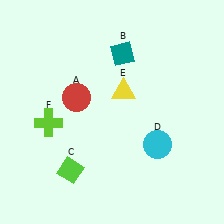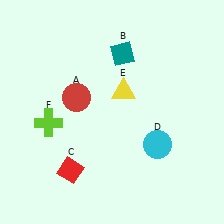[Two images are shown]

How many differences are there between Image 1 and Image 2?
There is 1 difference between the two images.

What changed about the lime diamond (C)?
In Image 1, C is lime. In Image 2, it changed to red.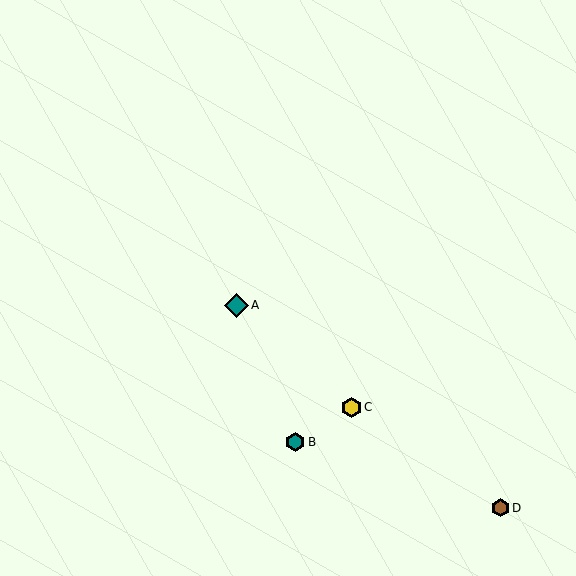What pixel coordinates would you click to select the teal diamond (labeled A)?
Click at (237, 305) to select the teal diamond A.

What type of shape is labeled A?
Shape A is a teal diamond.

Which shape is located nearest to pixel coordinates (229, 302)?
The teal diamond (labeled A) at (237, 305) is nearest to that location.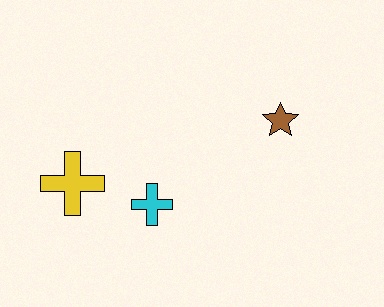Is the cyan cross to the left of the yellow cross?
No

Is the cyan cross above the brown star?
No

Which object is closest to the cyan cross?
The yellow cross is closest to the cyan cross.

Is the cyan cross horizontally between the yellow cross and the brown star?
Yes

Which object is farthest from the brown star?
The yellow cross is farthest from the brown star.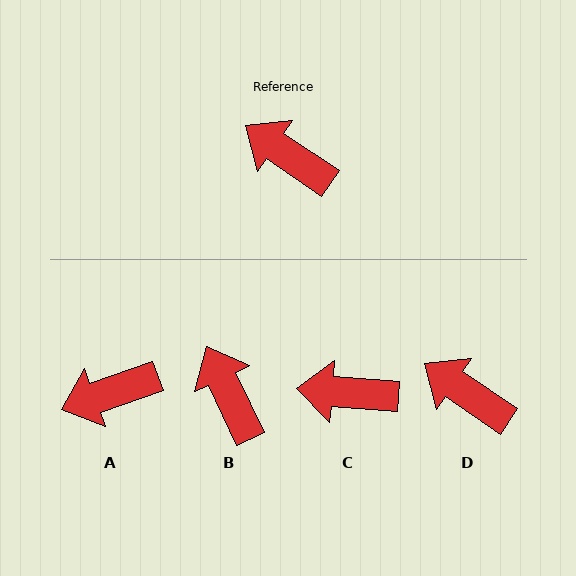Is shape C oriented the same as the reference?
No, it is off by about 30 degrees.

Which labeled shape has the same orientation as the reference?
D.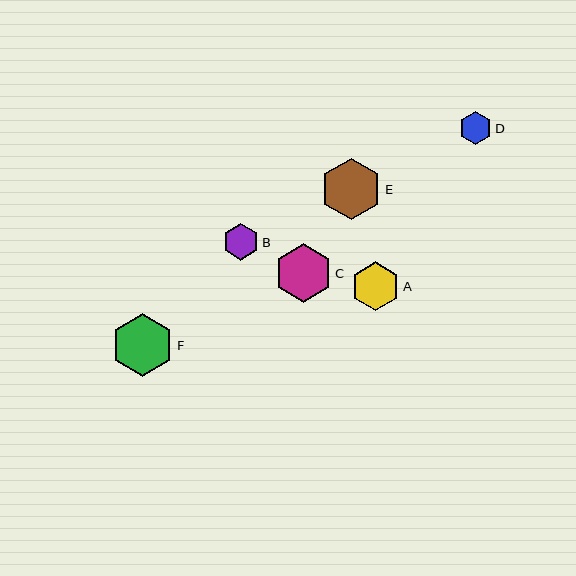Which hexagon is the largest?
Hexagon F is the largest with a size of approximately 62 pixels.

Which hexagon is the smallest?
Hexagon D is the smallest with a size of approximately 32 pixels.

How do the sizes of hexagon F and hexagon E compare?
Hexagon F and hexagon E are approximately the same size.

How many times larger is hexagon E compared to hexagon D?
Hexagon E is approximately 1.9 times the size of hexagon D.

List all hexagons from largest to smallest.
From largest to smallest: F, E, C, A, B, D.